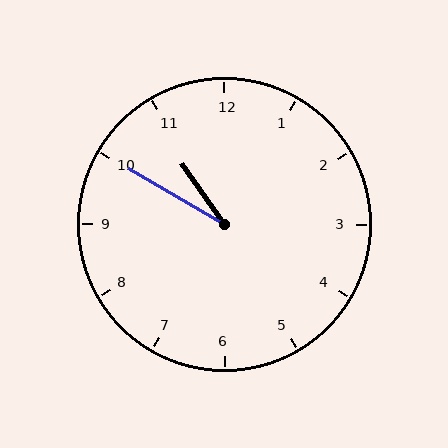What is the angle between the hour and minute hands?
Approximately 25 degrees.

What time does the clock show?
10:50.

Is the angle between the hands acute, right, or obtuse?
It is acute.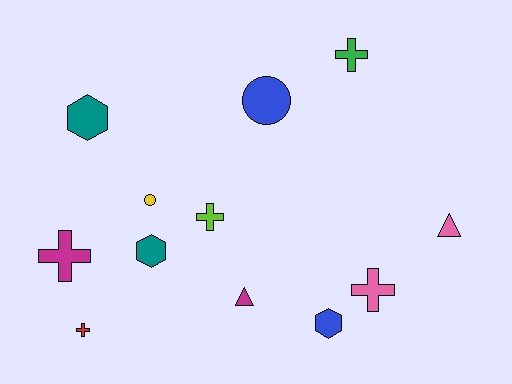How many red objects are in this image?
There is 1 red object.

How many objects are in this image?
There are 12 objects.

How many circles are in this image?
There are 2 circles.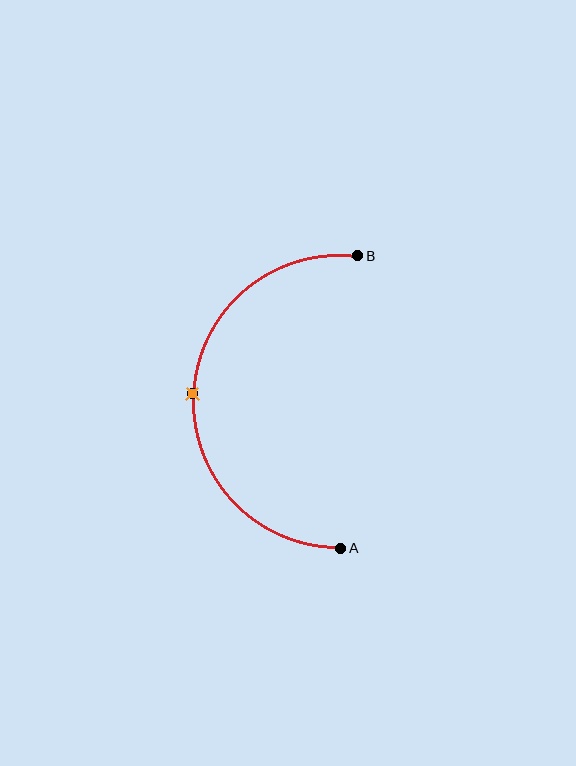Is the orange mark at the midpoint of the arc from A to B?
Yes. The orange mark lies on the arc at equal arc-length from both A and B — it is the arc midpoint.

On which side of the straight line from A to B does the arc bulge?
The arc bulges to the left of the straight line connecting A and B.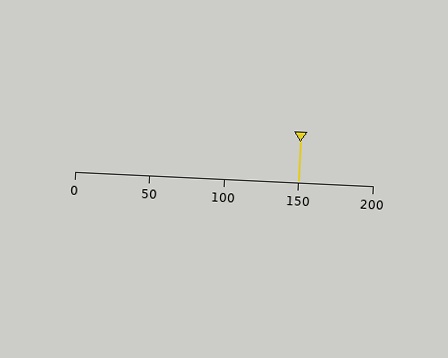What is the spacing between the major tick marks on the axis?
The major ticks are spaced 50 apart.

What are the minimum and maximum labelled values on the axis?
The axis runs from 0 to 200.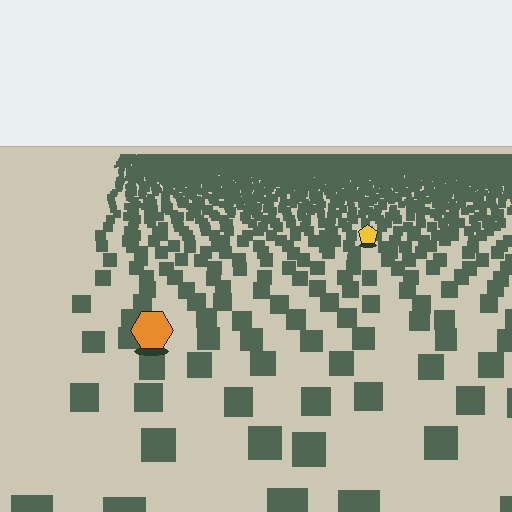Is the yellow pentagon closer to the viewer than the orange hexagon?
No. The orange hexagon is closer — you can tell from the texture gradient: the ground texture is coarser near it.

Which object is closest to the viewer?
The orange hexagon is closest. The texture marks near it are larger and more spread out.